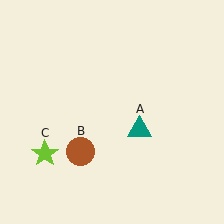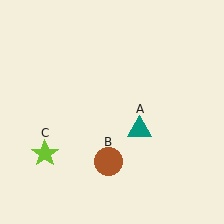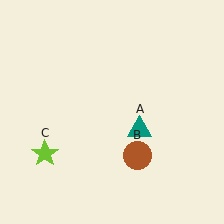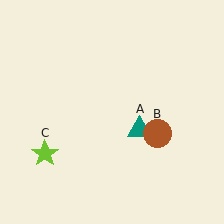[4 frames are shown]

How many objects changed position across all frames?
1 object changed position: brown circle (object B).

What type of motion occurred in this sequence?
The brown circle (object B) rotated counterclockwise around the center of the scene.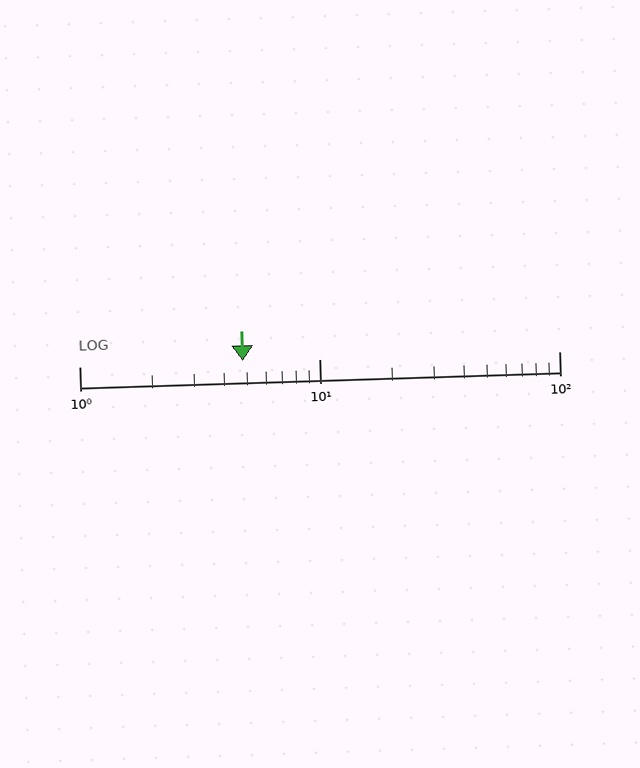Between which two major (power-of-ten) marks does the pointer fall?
The pointer is between 1 and 10.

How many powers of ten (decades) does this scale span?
The scale spans 2 decades, from 1 to 100.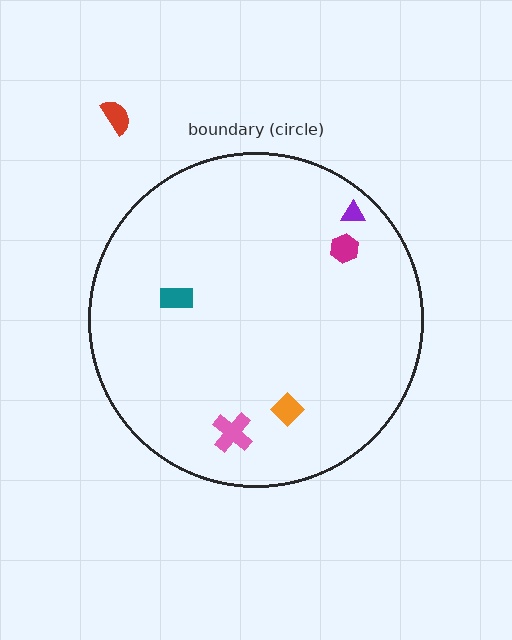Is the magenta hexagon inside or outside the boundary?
Inside.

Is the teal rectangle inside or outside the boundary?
Inside.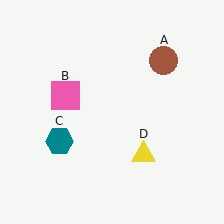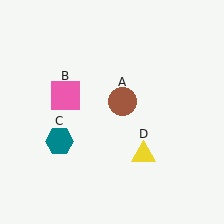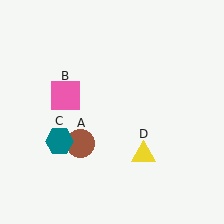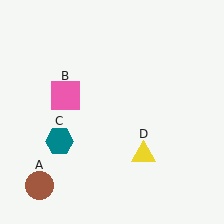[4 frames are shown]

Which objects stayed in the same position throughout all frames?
Pink square (object B) and teal hexagon (object C) and yellow triangle (object D) remained stationary.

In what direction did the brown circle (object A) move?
The brown circle (object A) moved down and to the left.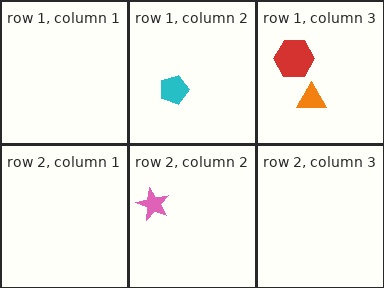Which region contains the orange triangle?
The row 1, column 3 region.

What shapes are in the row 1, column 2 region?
The cyan pentagon.